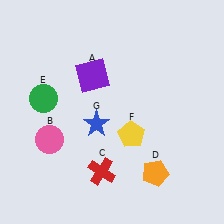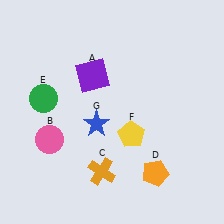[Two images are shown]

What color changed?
The cross (C) changed from red in Image 1 to orange in Image 2.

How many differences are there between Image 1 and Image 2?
There is 1 difference between the two images.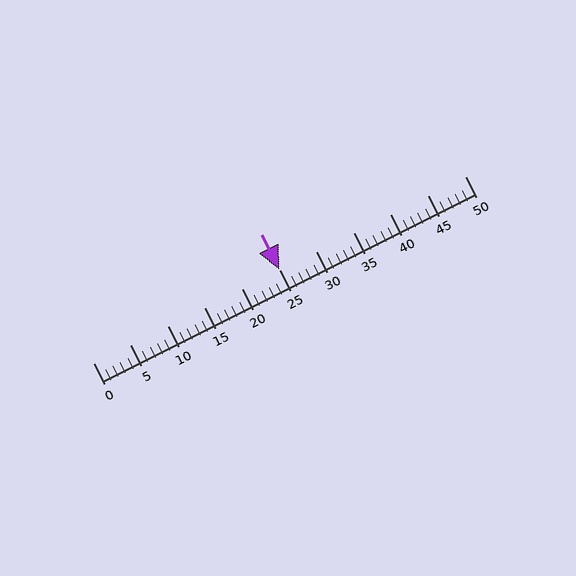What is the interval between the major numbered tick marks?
The major tick marks are spaced 5 units apart.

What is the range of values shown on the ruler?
The ruler shows values from 0 to 50.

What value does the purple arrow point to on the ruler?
The purple arrow points to approximately 25.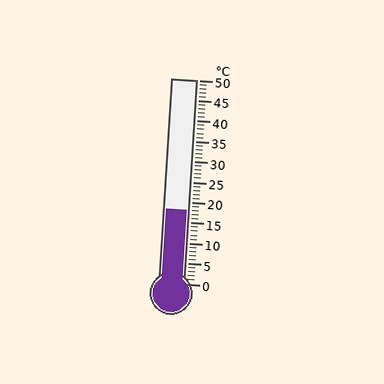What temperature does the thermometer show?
The thermometer shows approximately 18°C.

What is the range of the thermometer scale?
The thermometer scale ranges from 0°C to 50°C.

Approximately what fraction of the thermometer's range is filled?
The thermometer is filled to approximately 35% of its range.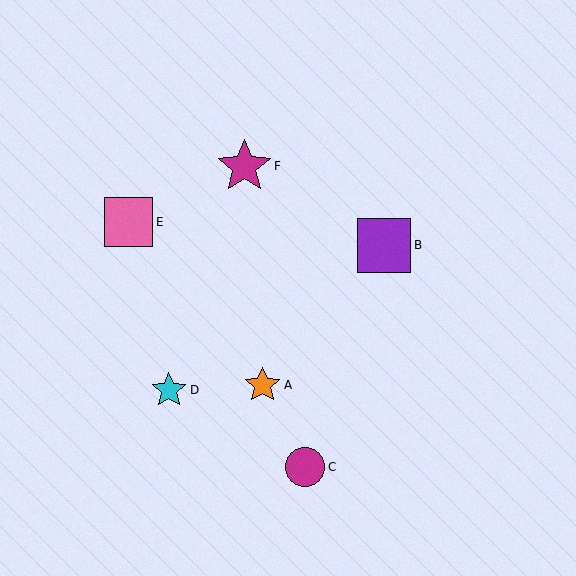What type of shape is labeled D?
Shape D is a cyan star.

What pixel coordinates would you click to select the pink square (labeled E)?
Click at (128, 222) to select the pink square E.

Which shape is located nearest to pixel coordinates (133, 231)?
The pink square (labeled E) at (128, 222) is nearest to that location.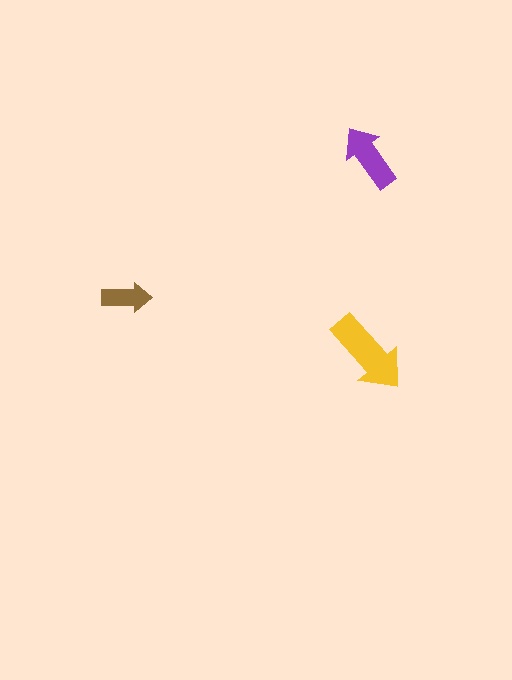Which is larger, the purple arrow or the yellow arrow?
The yellow one.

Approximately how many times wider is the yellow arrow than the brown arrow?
About 1.5 times wider.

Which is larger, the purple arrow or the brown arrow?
The purple one.